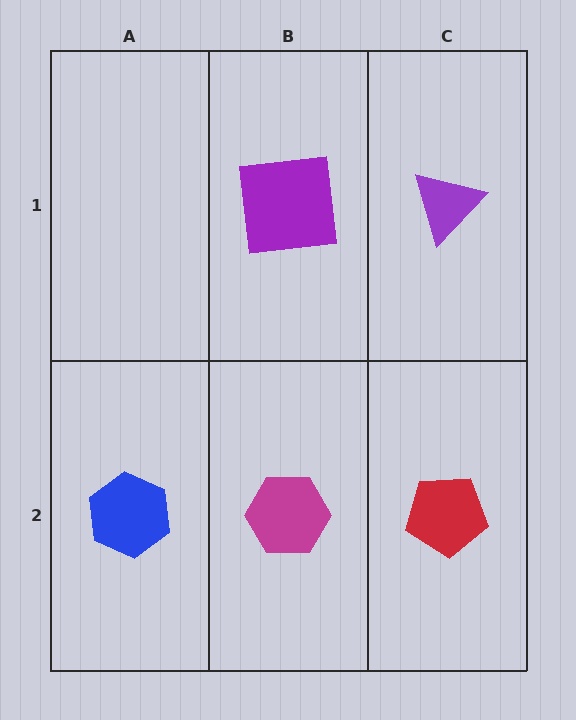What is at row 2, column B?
A magenta hexagon.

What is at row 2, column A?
A blue hexagon.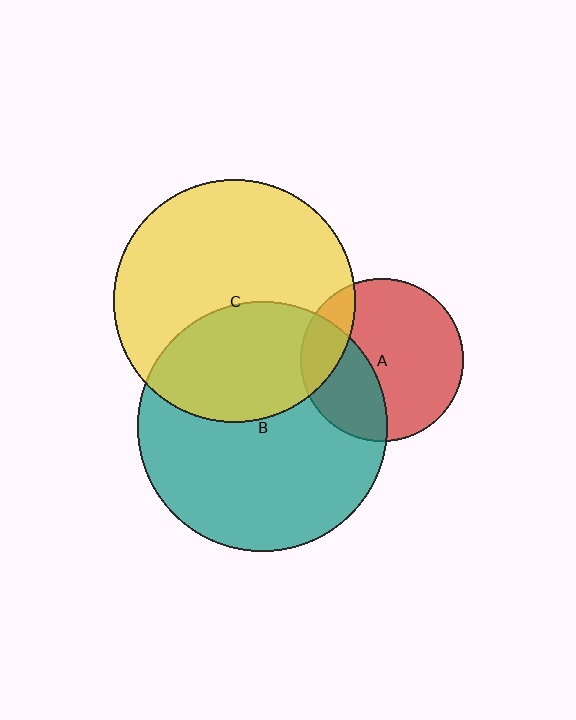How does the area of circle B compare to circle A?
Approximately 2.3 times.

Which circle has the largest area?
Circle B (teal).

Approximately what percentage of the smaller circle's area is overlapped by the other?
Approximately 35%.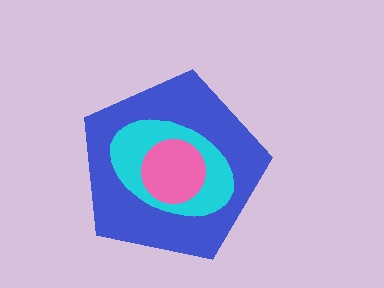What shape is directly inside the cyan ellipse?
The pink circle.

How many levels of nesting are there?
3.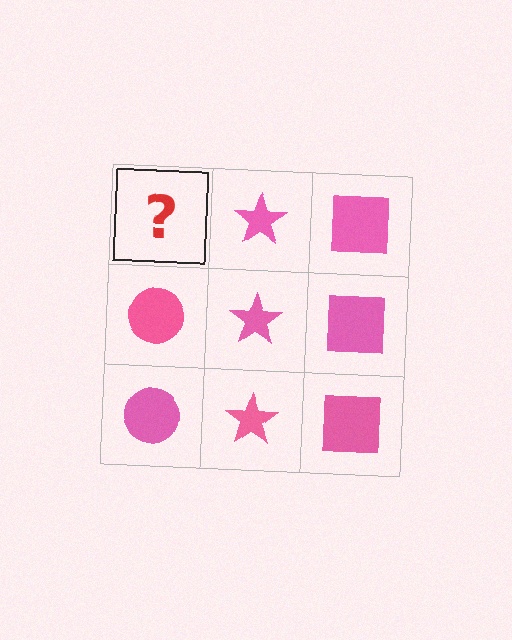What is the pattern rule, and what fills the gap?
The rule is that each column has a consistent shape. The gap should be filled with a pink circle.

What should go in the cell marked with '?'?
The missing cell should contain a pink circle.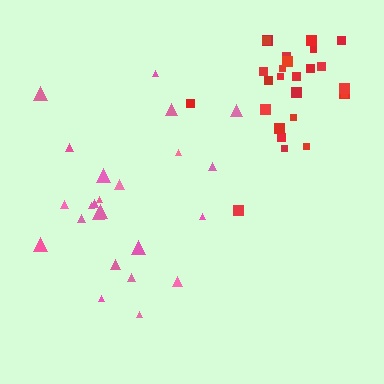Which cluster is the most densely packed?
Red.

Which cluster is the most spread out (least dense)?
Pink.